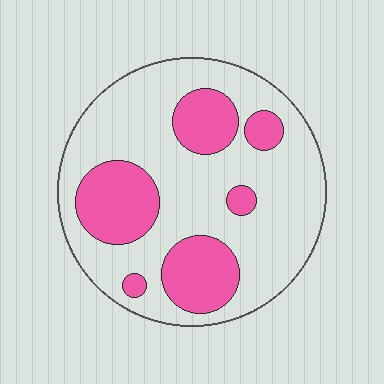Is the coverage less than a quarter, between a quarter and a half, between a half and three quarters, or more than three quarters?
Between a quarter and a half.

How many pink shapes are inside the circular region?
6.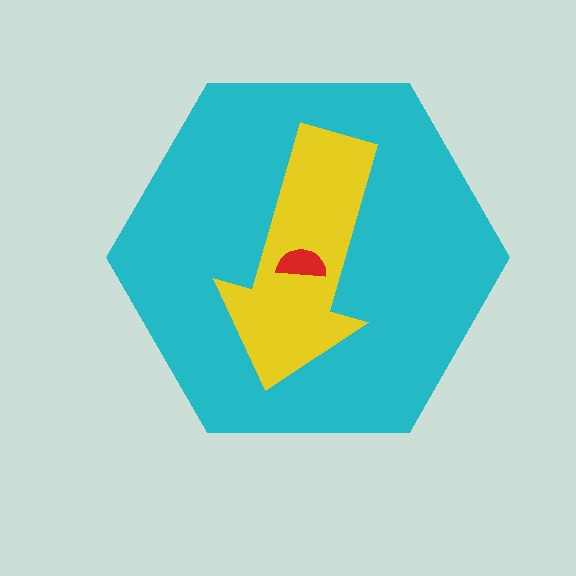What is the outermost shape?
The cyan hexagon.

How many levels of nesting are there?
3.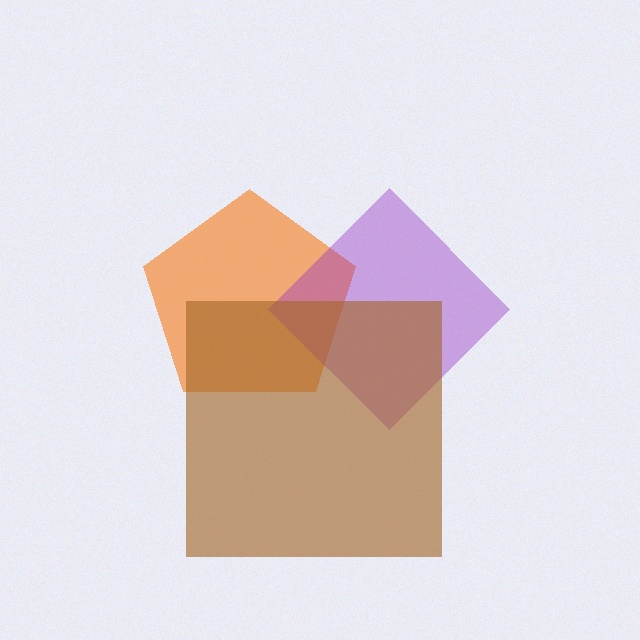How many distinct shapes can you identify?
There are 3 distinct shapes: an orange pentagon, a purple diamond, a brown square.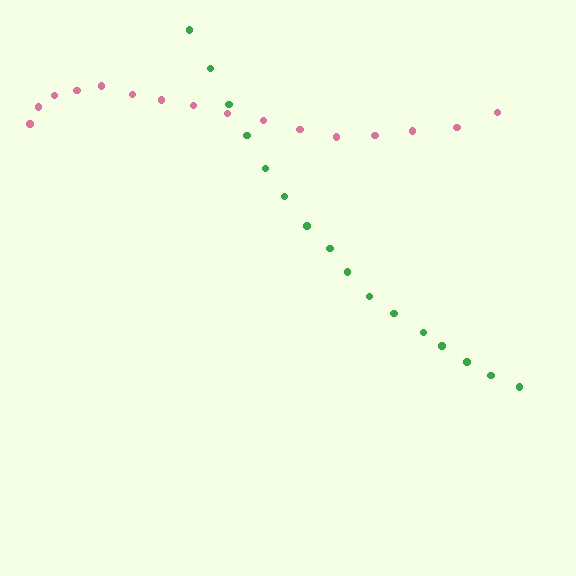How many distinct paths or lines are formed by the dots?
There are 2 distinct paths.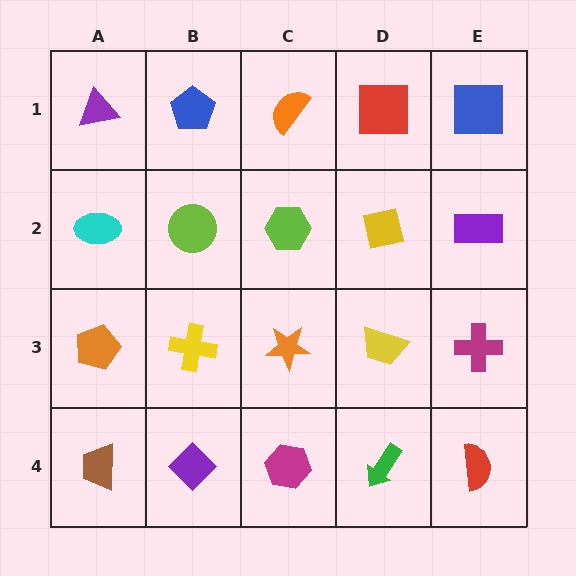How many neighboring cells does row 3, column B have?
4.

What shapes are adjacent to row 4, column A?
An orange pentagon (row 3, column A), a purple diamond (row 4, column B).